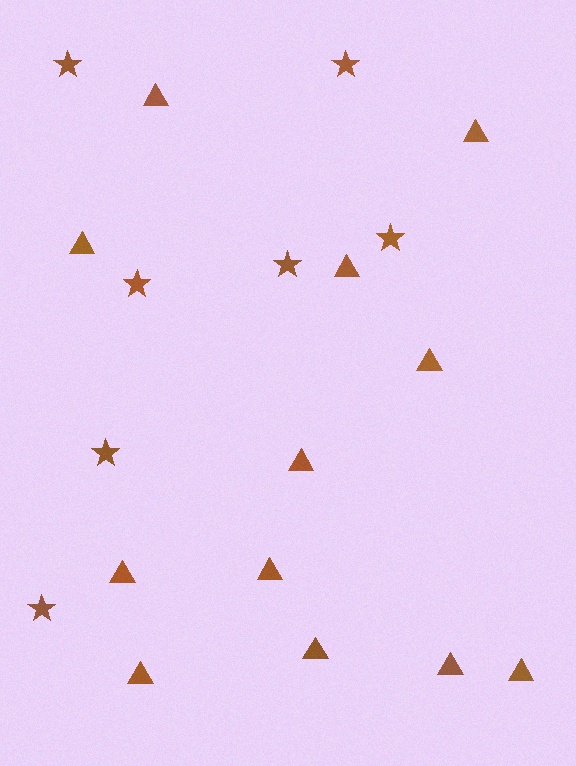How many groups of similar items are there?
There are 2 groups: one group of stars (7) and one group of triangles (12).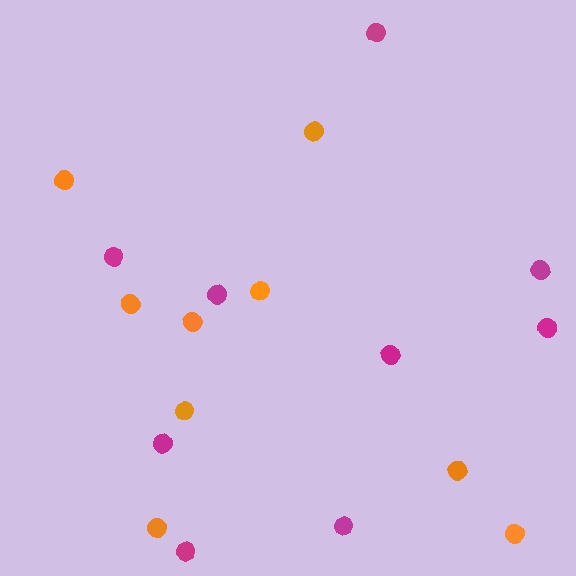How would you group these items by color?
There are 2 groups: one group of magenta circles (9) and one group of orange circles (9).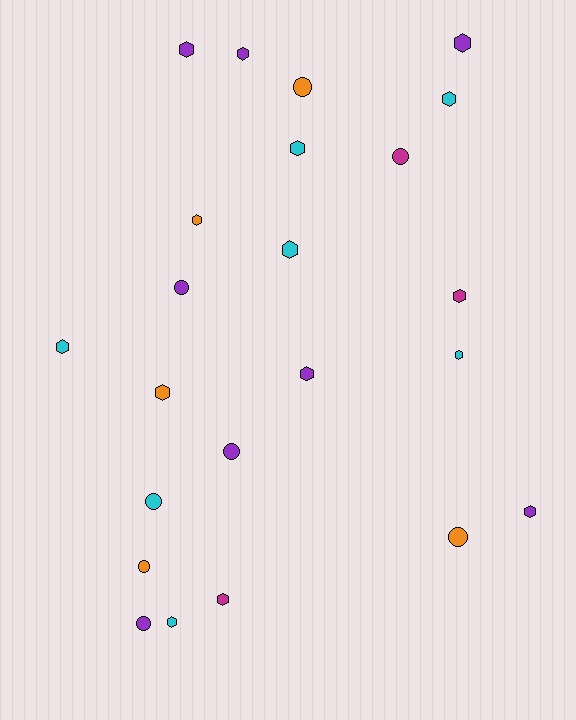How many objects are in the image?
There are 23 objects.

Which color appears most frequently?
Purple, with 8 objects.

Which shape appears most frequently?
Hexagon, with 15 objects.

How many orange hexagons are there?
There are 2 orange hexagons.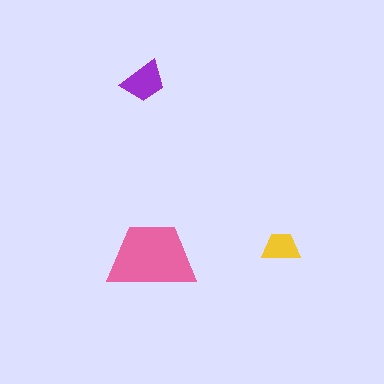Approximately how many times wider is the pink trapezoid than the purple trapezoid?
About 2 times wider.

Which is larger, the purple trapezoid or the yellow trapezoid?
The purple one.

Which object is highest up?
The purple trapezoid is topmost.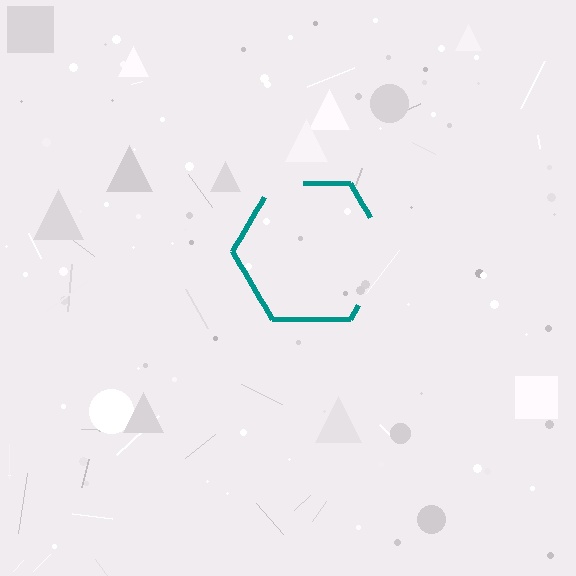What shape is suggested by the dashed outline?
The dashed outline suggests a hexagon.